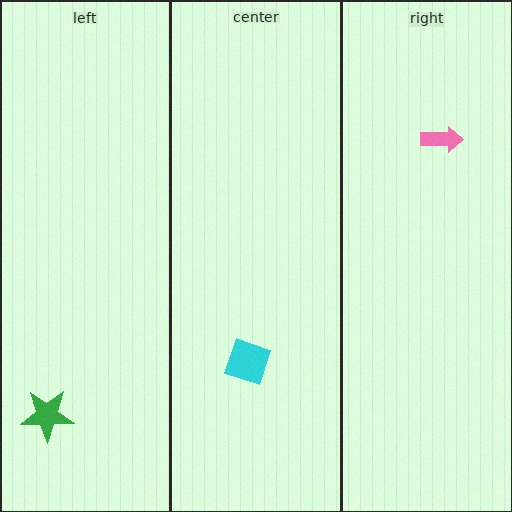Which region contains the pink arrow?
The right region.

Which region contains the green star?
The left region.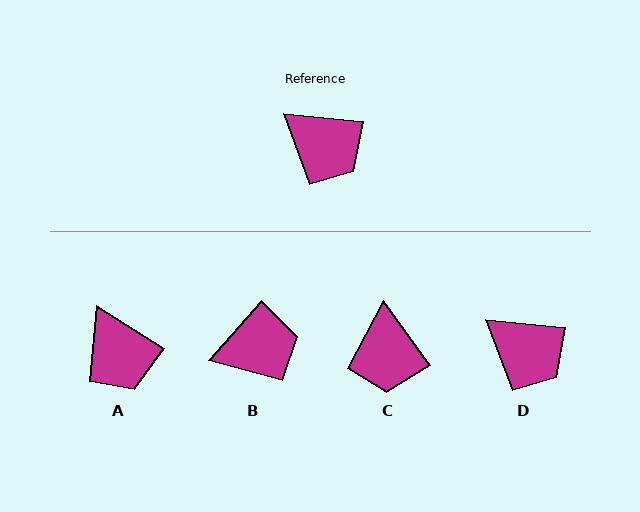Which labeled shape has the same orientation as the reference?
D.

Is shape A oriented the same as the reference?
No, it is off by about 26 degrees.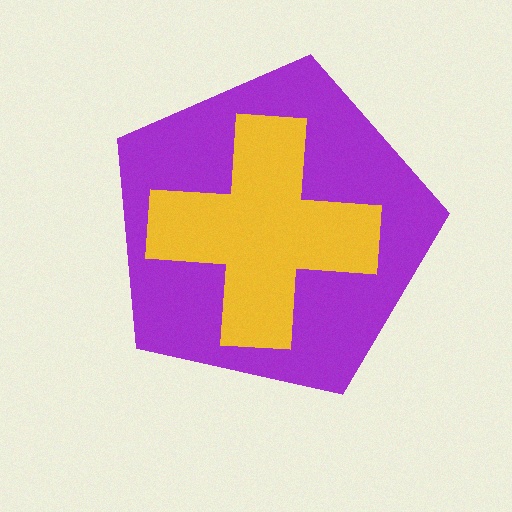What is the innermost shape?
The yellow cross.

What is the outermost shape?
The purple pentagon.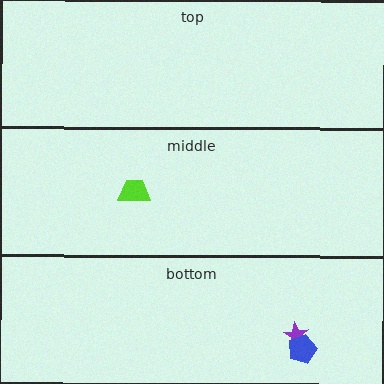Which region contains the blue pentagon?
The bottom region.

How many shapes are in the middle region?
1.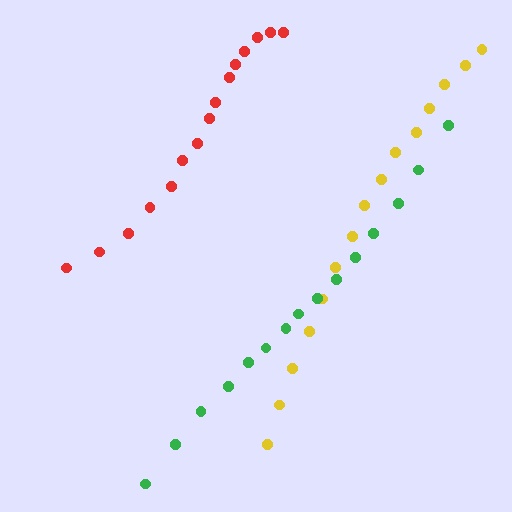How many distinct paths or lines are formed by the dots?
There are 3 distinct paths.